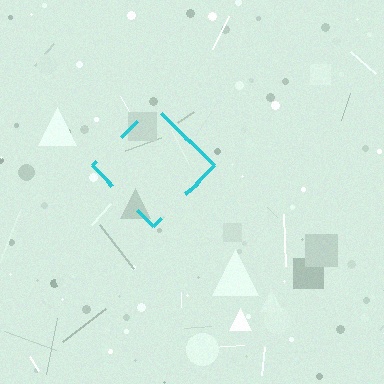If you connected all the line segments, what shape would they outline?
They would outline a diamond.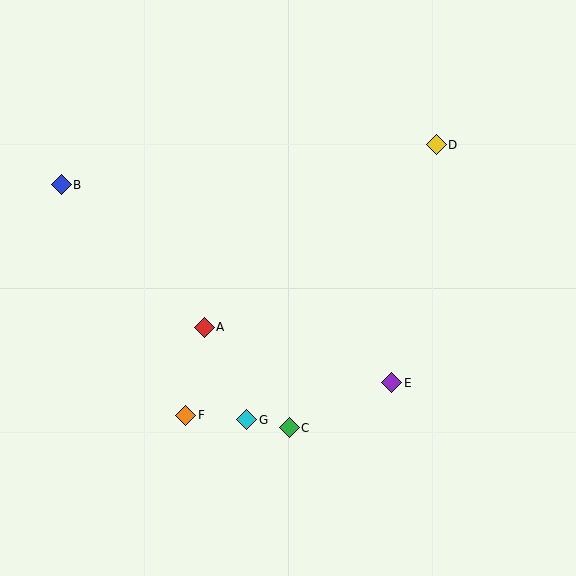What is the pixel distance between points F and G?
The distance between F and G is 61 pixels.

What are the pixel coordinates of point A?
Point A is at (204, 327).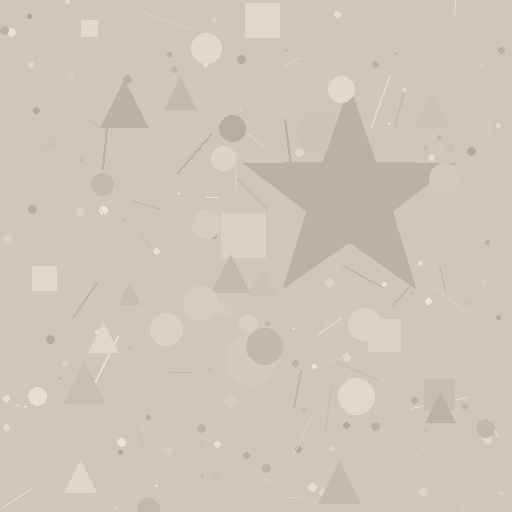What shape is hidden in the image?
A star is hidden in the image.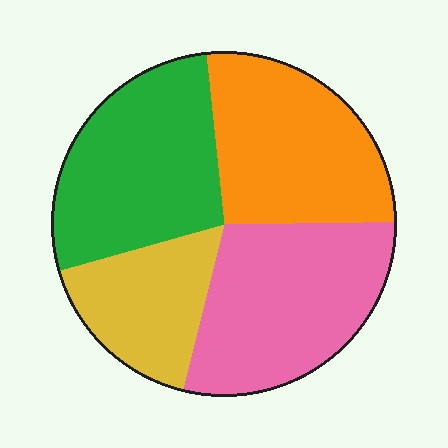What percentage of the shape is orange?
Orange covers 26% of the shape.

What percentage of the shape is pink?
Pink takes up about one quarter (1/4) of the shape.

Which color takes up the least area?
Yellow, at roughly 15%.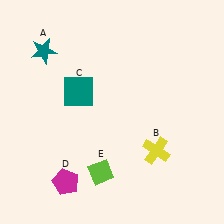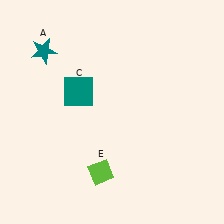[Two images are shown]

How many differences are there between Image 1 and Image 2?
There are 2 differences between the two images.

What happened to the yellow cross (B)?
The yellow cross (B) was removed in Image 2. It was in the bottom-right area of Image 1.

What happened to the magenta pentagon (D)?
The magenta pentagon (D) was removed in Image 2. It was in the bottom-left area of Image 1.